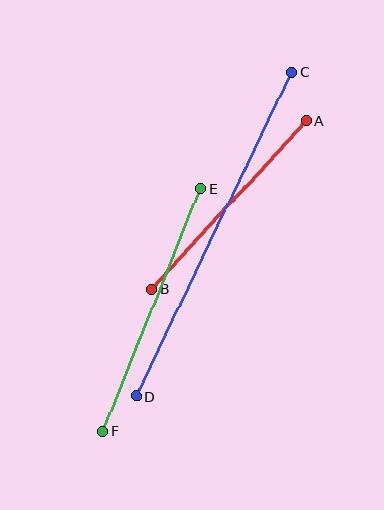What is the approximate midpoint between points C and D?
The midpoint is at approximately (214, 234) pixels.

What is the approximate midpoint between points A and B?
The midpoint is at approximately (229, 205) pixels.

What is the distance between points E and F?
The distance is approximately 262 pixels.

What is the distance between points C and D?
The distance is approximately 359 pixels.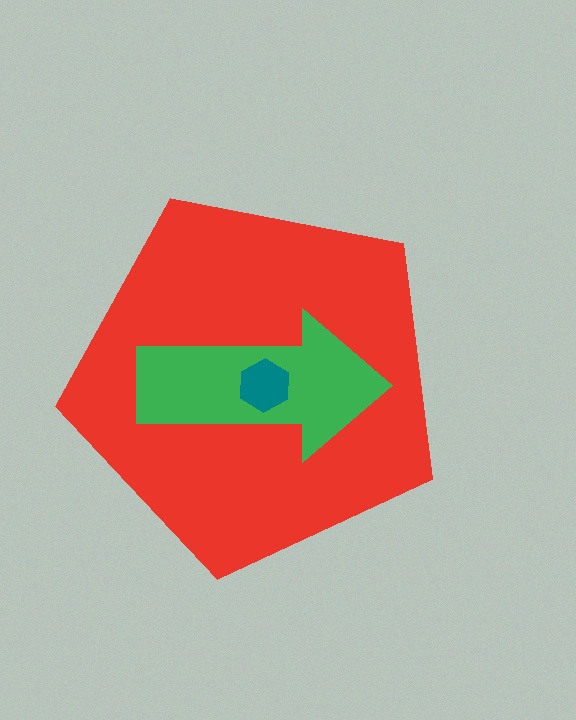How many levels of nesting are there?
3.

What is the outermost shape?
The red pentagon.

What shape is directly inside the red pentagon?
The green arrow.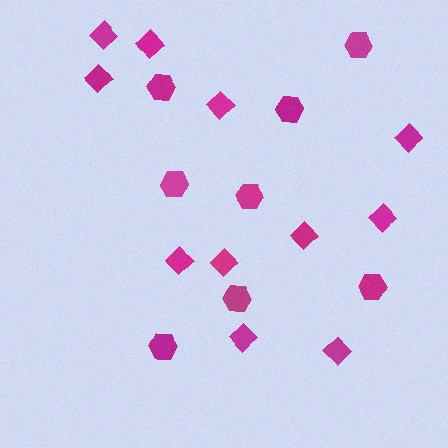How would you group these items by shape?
There are 2 groups: one group of hexagons (8) and one group of diamonds (11).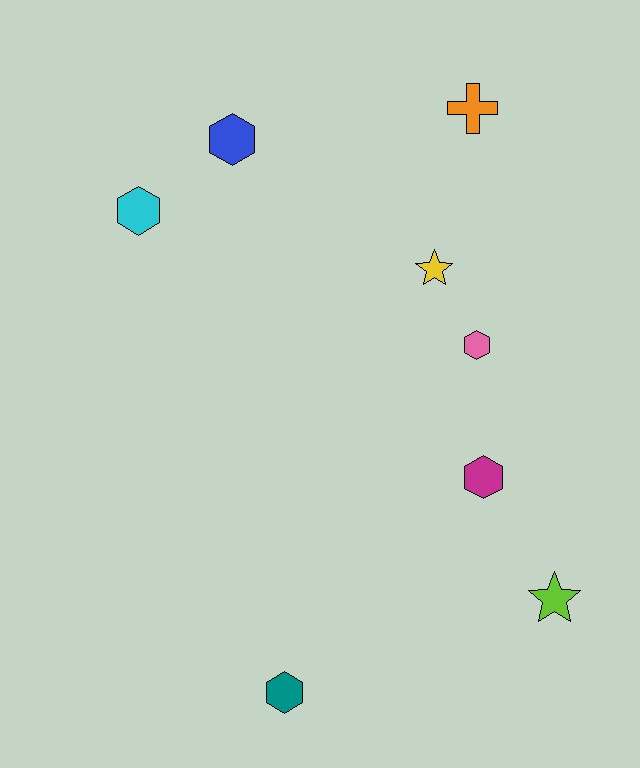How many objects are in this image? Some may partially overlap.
There are 8 objects.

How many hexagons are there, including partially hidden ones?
There are 5 hexagons.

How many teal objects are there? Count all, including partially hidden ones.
There is 1 teal object.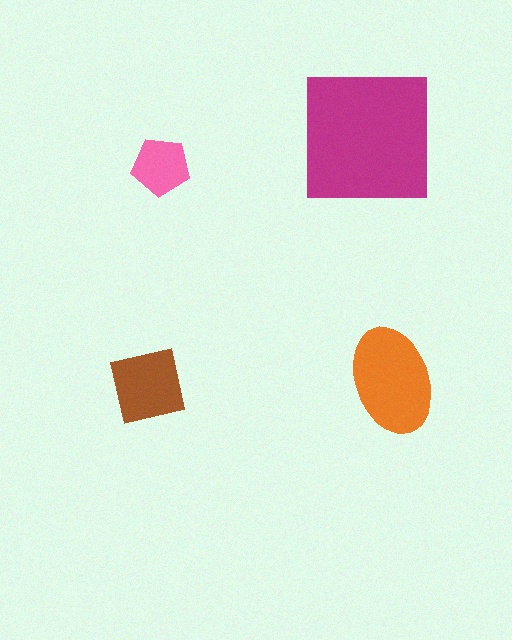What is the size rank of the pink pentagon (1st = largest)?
4th.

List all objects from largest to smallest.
The magenta square, the orange ellipse, the brown square, the pink pentagon.